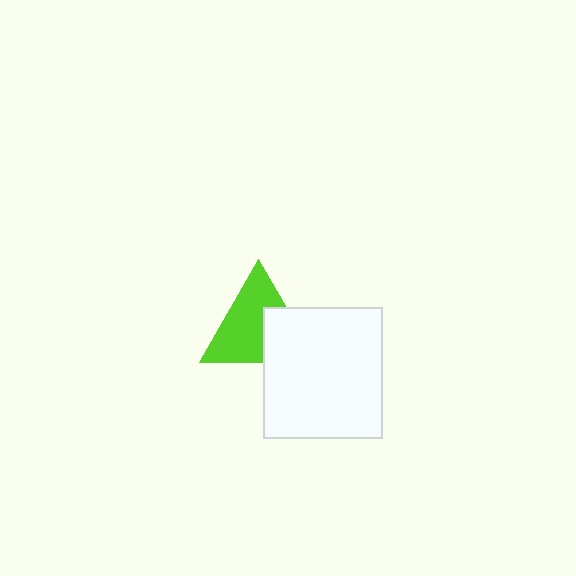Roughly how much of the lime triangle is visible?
About half of it is visible (roughly 65%).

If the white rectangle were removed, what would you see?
You would see the complete lime triangle.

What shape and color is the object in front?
The object in front is a white rectangle.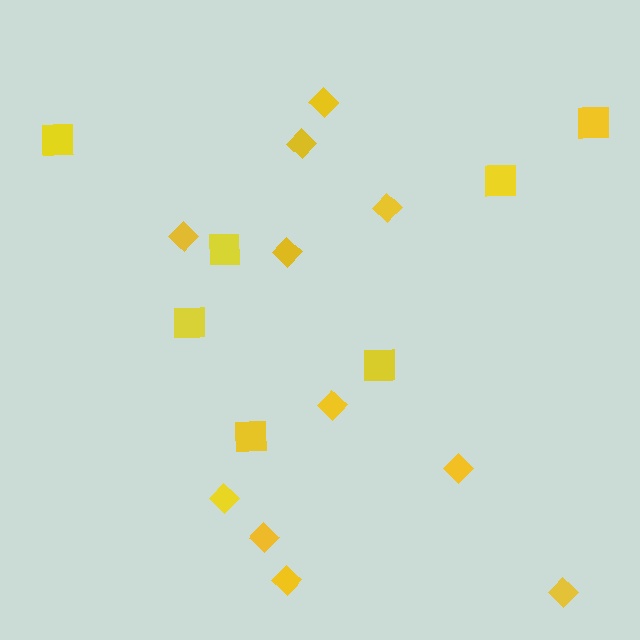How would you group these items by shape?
There are 2 groups: one group of squares (7) and one group of diamonds (11).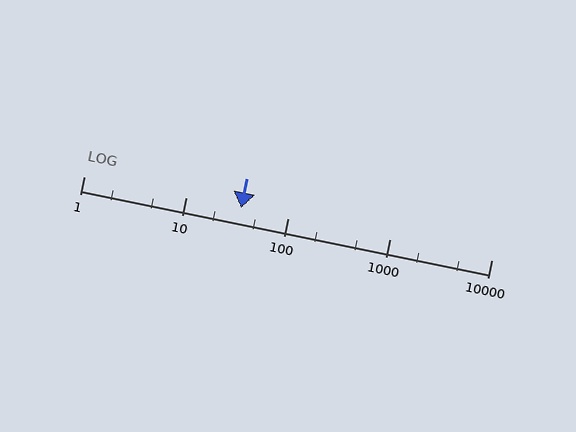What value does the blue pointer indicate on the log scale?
The pointer indicates approximately 35.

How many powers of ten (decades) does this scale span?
The scale spans 4 decades, from 1 to 10000.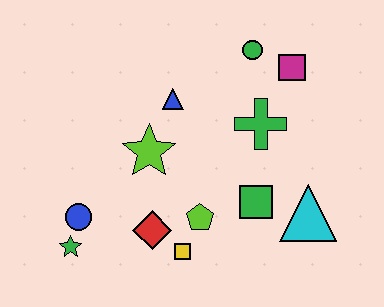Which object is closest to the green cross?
The magenta square is closest to the green cross.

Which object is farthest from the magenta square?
The green star is farthest from the magenta square.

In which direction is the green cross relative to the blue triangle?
The green cross is to the right of the blue triangle.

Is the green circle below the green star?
No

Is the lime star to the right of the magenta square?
No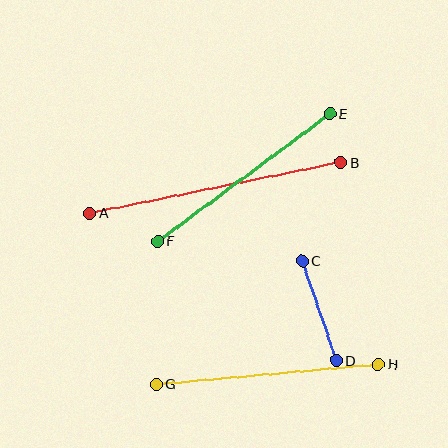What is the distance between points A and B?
The distance is approximately 255 pixels.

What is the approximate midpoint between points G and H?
The midpoint is at approximately (267, 374) pixels.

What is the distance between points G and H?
The distance is approximately 223 pixels.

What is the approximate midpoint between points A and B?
The midpoint is at approximately (215, 188) pixels.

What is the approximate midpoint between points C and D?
The midpoint is at approximately (319, 310) pixels.